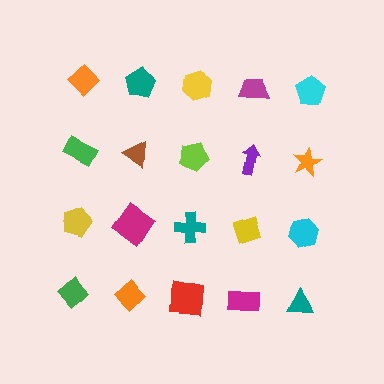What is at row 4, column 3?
A red square.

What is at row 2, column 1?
A green rectangle.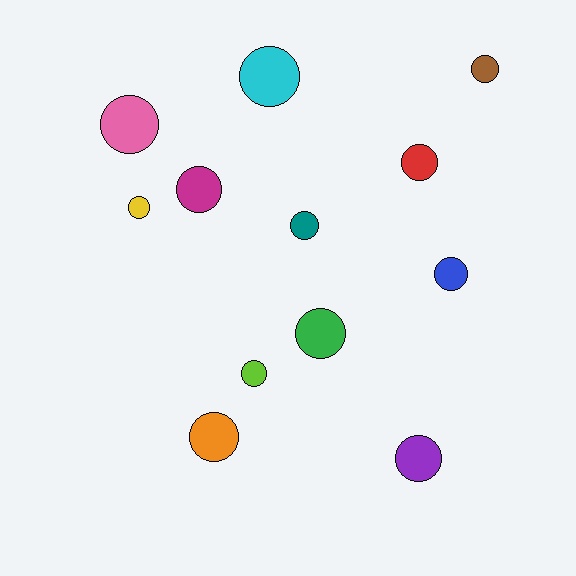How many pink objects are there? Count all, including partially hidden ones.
There is 1 pink object.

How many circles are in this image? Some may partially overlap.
There are 12 circles.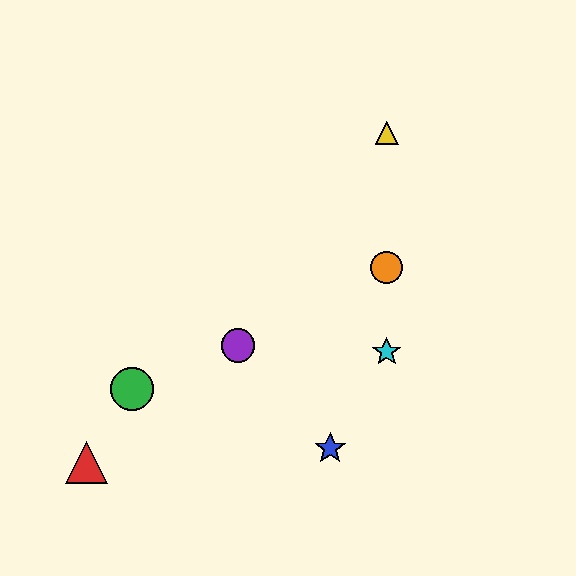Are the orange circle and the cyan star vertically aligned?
Yes, both are at x≈387.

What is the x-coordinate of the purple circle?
The purple circle is at x≈238.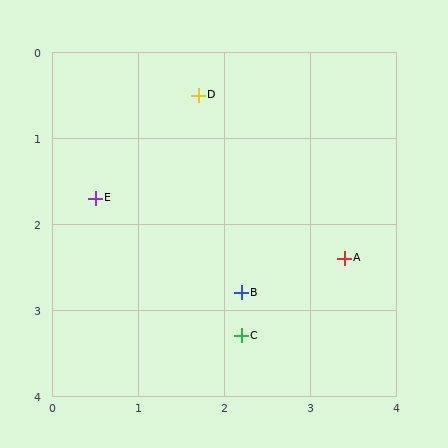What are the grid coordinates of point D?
Point D is at approximately (1.7, 0.5).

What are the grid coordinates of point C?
Point C is at approximately (2.2, 3.3).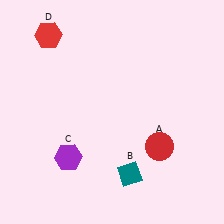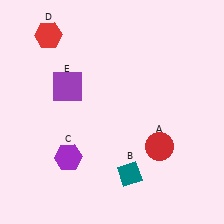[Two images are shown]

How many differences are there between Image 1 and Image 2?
There is 1 difference between the two images.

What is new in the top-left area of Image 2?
A purple square (E) was added in the top-left area of Image 2.